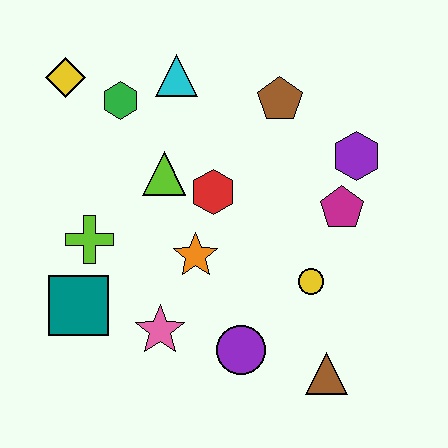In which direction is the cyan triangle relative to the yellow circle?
The cyan triangle is above the yellow circle.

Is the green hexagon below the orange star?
No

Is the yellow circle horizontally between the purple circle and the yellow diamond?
No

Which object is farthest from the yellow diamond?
The brown triangle is farthest from the yellow diamond.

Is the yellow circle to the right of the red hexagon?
Yes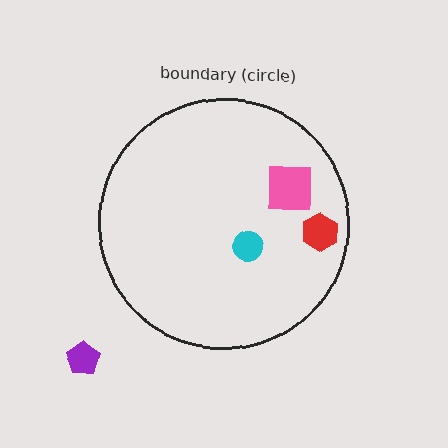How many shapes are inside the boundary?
3 inside, 1 outside.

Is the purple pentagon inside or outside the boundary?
Outside.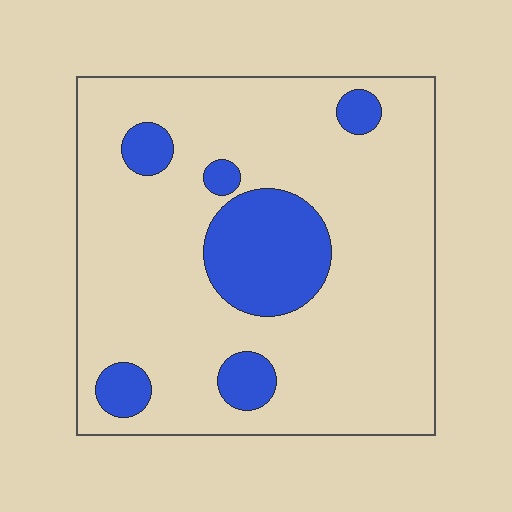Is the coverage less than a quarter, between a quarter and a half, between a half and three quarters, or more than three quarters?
Less than a quarter.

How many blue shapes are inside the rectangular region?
6.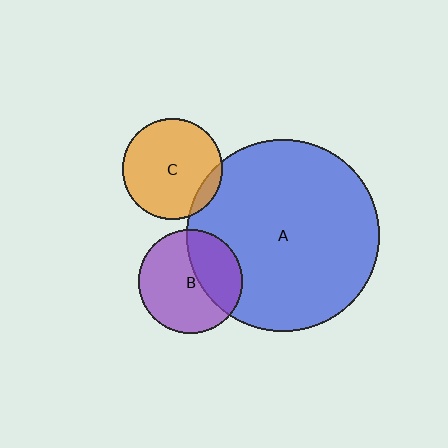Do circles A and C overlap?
Yes.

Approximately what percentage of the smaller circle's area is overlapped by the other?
Approximately 10%.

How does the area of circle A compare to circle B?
Approximately 3.4 times.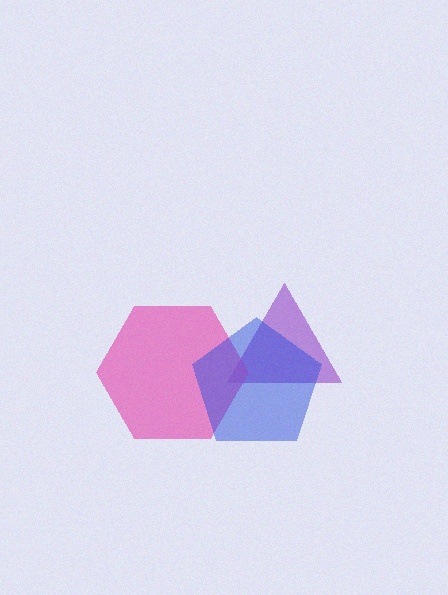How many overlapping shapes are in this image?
There are 3 overlapping shapes in the image.